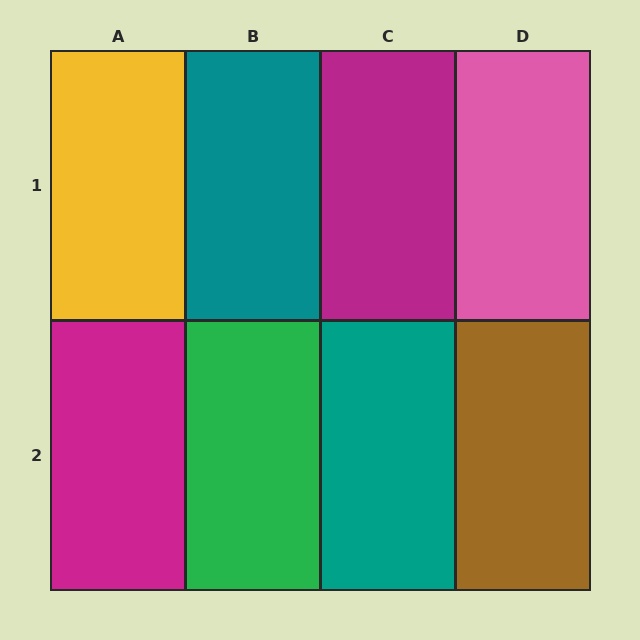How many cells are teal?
2 cells are teal.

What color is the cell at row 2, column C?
Teal.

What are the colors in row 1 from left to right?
Yellow, teal, magenta, pink.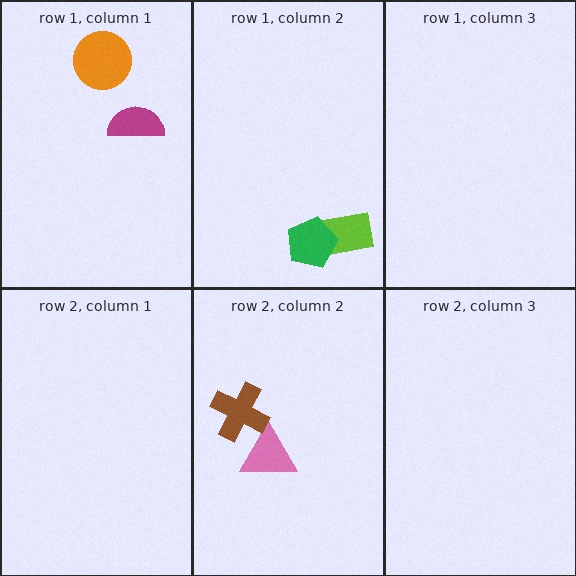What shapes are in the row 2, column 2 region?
The pink triangle, the brown cross.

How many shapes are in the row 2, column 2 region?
2.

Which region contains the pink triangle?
The row 2, column 2 region.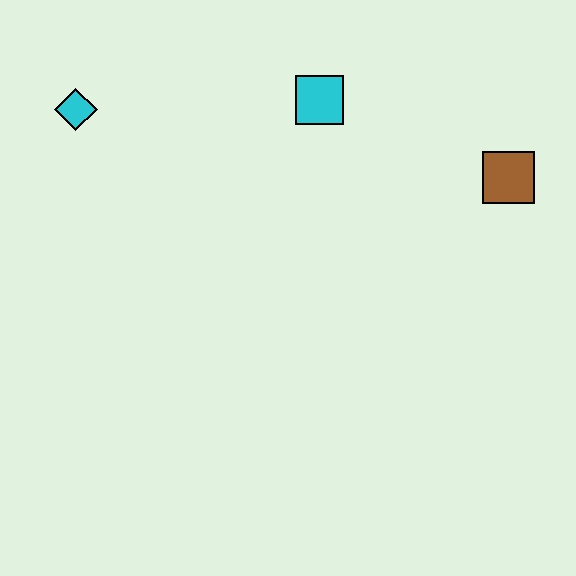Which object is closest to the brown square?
The cyan square is closest to the brown square.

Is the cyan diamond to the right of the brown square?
No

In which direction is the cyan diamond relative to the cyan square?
The cyan diamond is to the left of the cyan square.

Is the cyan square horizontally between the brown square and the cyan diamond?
Yes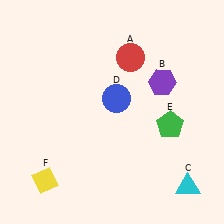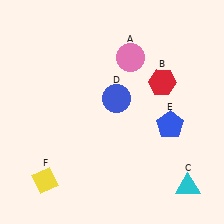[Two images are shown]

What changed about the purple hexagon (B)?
In Image 1, B is purple. In Image 2, it changed to red.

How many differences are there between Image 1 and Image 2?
There are 3 differences between the two images.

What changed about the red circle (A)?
In Image 1, A is red. In Image 2, it changed to pink.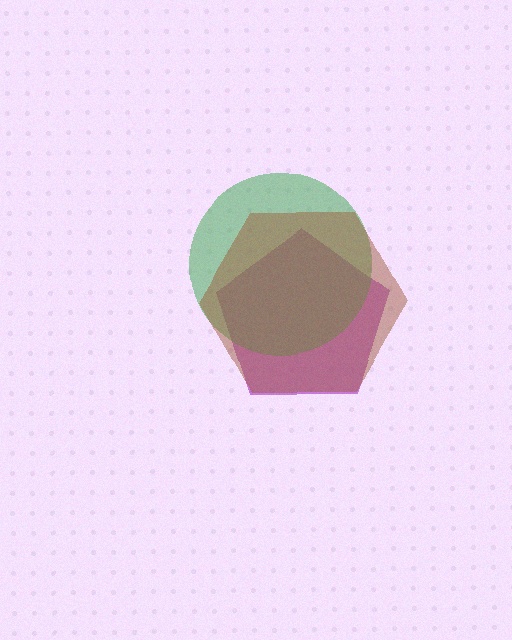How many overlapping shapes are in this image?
There are 3 overlapping shapes in the image.